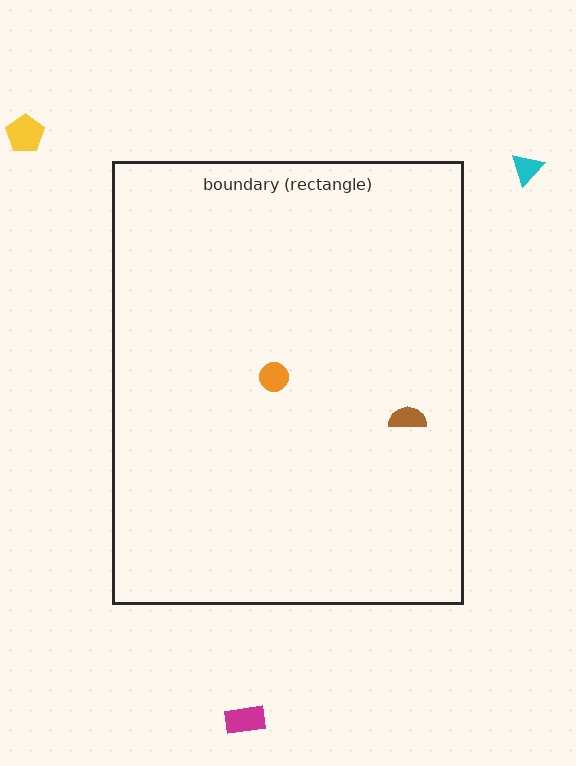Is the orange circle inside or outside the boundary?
Inside.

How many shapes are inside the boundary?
2 inside, 3 outside.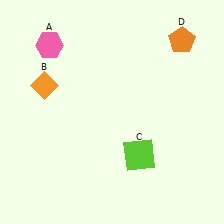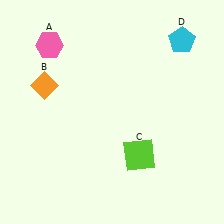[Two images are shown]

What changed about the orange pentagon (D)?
In Image 1, D is orange. In Image 2, it changed to cyan.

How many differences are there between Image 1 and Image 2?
There is 1 difference between the two images.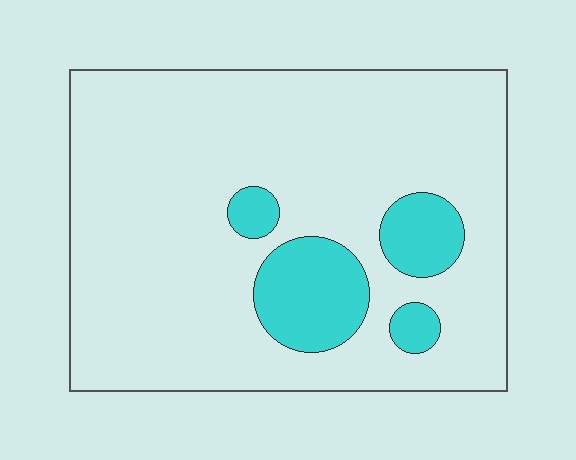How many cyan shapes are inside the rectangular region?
4.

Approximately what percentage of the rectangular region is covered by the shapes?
Approximately 15%.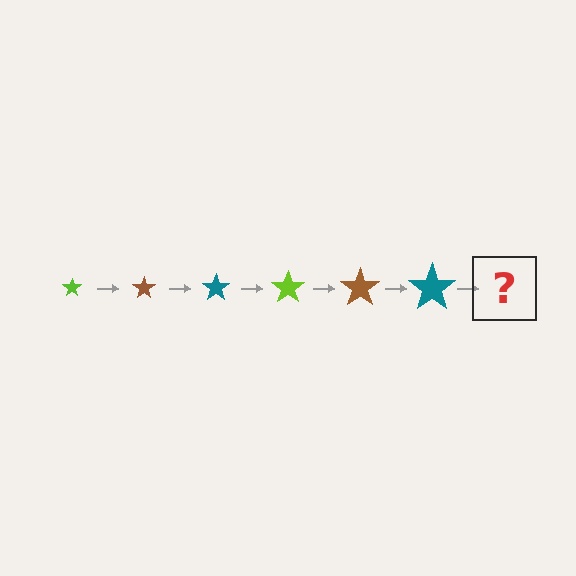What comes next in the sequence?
The next element should be a lime star, larger than the previous one.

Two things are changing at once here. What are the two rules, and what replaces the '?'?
The two rules are that the star grows larger each step and the color cycles through lime, brown, and teal. The '?' should be a lime star, larger than the previous one.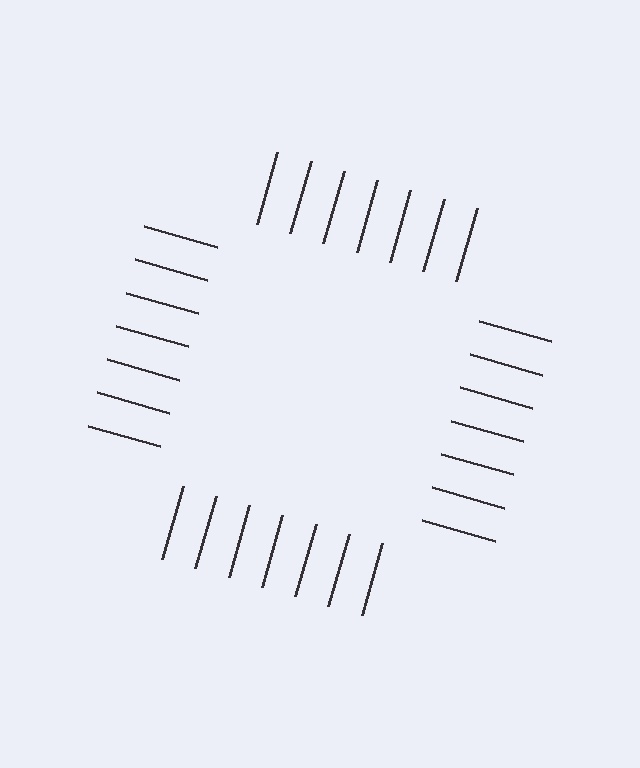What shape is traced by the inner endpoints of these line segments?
An illusory square — the line segments terminate on its edges but no continuous stroke is drawn.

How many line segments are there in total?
28 — 7 along each of the 4 edges.